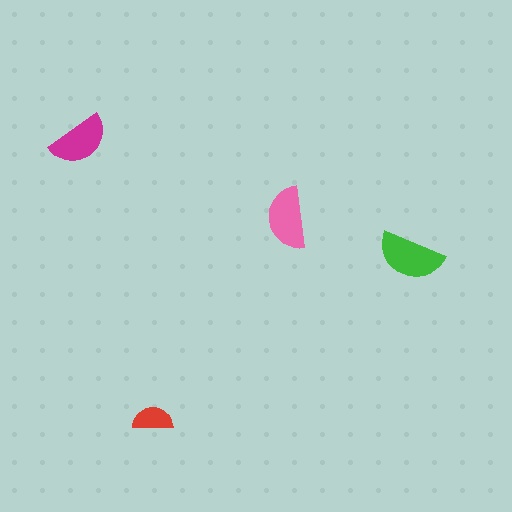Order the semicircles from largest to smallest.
the green one, the pink one, the magenta one, the red one.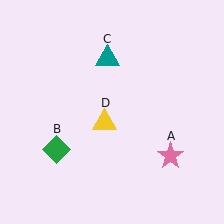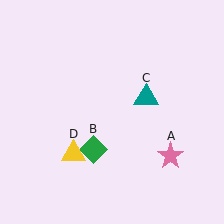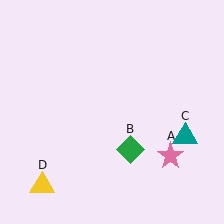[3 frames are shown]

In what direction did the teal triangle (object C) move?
The teal triangle (object C) moved down and to the right.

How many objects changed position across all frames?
3 objects changed position: green diamond (object B), teal triangle (object C), yellow triangle (object D).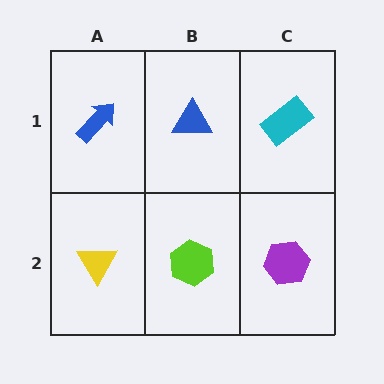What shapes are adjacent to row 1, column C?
A purple hexagon (row 2, column C), a blue triangle (row 1, column B).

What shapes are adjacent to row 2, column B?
A blue triangle (row 1, column B), a yellow triangle (row 2, column A), a purple hexagon (row 2, column C).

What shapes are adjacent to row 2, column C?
A cyan rectangle (row 1, column C), a lime hexagon (row 2, column B).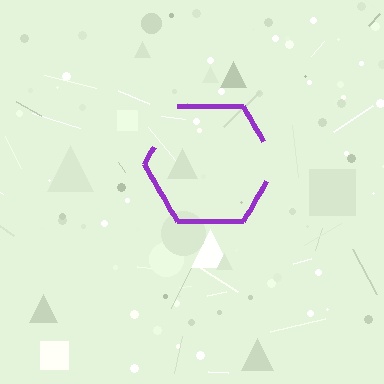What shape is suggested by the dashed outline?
The dashed outline suggests a hexagon.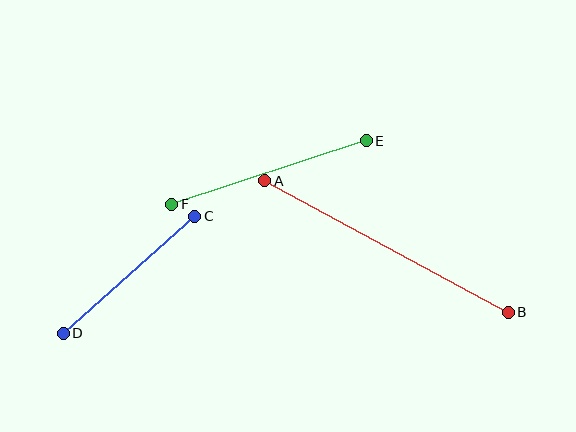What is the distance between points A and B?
The distance is approximately 277 pixels.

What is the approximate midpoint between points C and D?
The midpoint is at approximately (129, 275) pixels.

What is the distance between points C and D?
The distance is approximately 176 pixels.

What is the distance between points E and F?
The distance is approximately 205 pixels.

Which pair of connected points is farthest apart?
Points A and B are farthest apart.